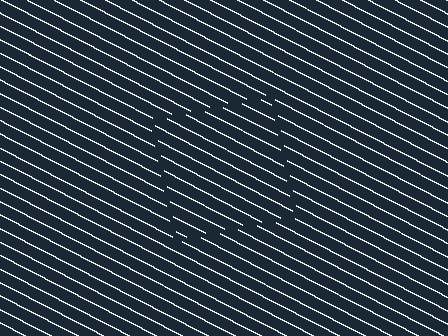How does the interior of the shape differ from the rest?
The interior of the shape contains the same grating, shifted by half a period — the contour is defined by the phase discontinuity where line-ends from the inner and outer gratings abut.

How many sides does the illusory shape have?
4 sides — the line-ends trace a square.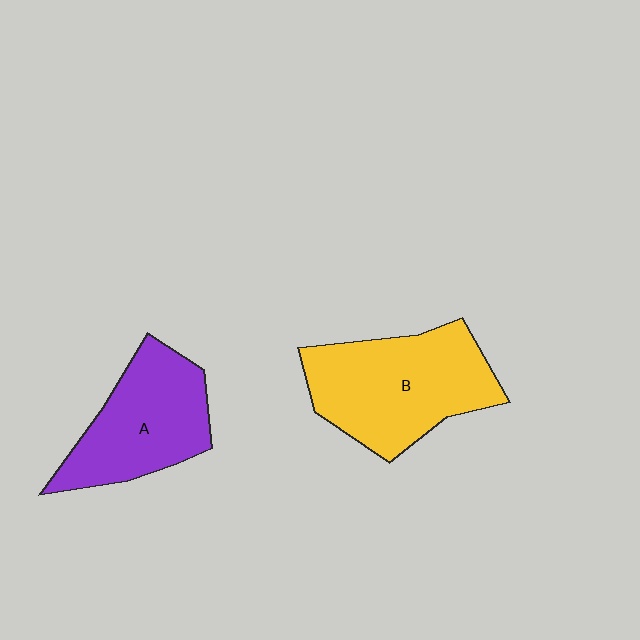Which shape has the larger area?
Shape B (yellow).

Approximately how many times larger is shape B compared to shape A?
Approximately 1.3 times.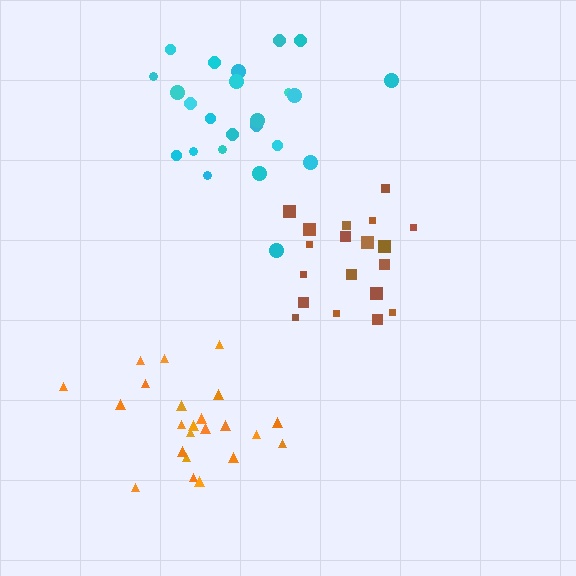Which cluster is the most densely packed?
Brown.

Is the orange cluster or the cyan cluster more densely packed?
Orange.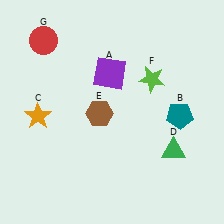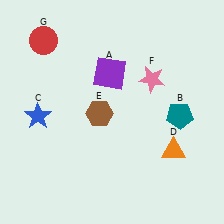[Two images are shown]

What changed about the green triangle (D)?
In Image 1, D is green. In Image 2, it changed to orange.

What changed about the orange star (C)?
In Image 1, C is orange. In Image 2, it changed to blue.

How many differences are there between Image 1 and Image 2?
There are 3 differences between the two images.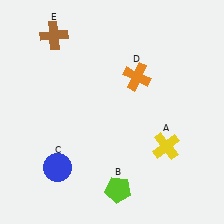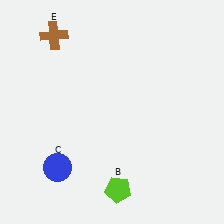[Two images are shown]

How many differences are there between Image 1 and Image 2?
There are 2 differences between the two images.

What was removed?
The yellow cross (A), the orange cross (D) were removed in Image 2.